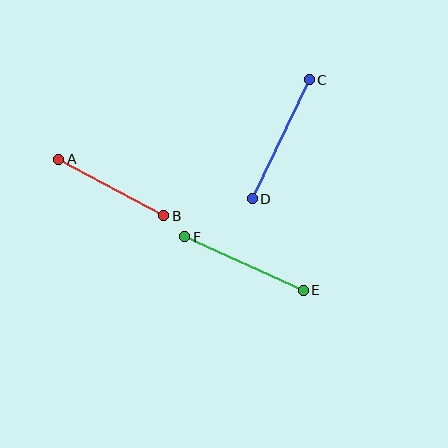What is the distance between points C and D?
The distance is approximately 132 pixels.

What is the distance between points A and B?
The distance is approximately 119 pixels.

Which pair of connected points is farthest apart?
Points C and D are farthest apart.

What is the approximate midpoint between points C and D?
The midpoint is at approximately (281, 139) pixels.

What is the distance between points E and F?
The distance is approximately 130 pixels.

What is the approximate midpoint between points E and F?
The midpoint is at approximately (244, 264) pixels.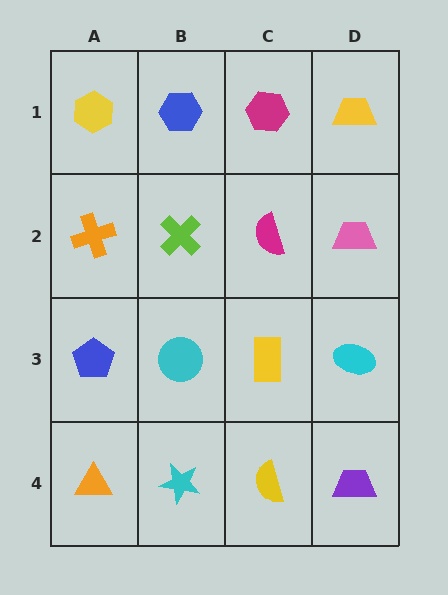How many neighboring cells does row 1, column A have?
2.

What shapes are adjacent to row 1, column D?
A pink trapezoid (row 2, column D), a magenta hexagon (row 1, column C).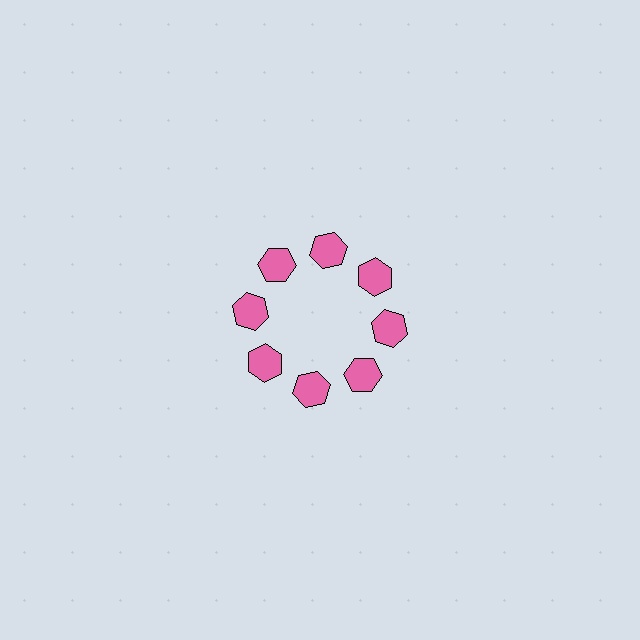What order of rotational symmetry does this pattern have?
This pattern has 8-fold rotational symmetry.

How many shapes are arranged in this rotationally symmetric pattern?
There are 8 shapes, arranged in 8 groups of 1.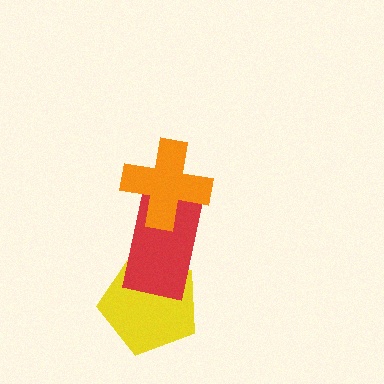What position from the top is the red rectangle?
The red rectangle is 2nd from the top.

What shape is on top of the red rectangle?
The orange cross is on top of the red rectangle.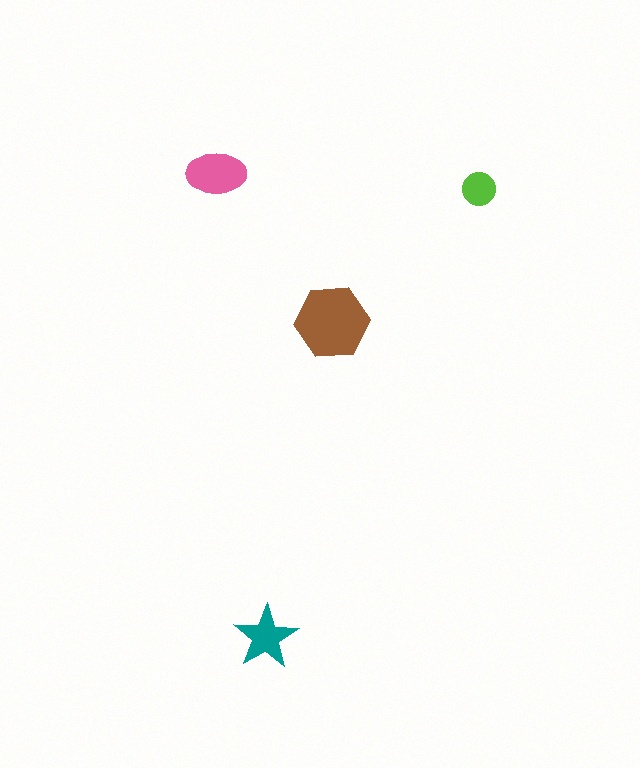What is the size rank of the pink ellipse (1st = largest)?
2nd.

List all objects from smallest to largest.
The lime circle, the teal star, the pink ellipse, the brown hexagon.